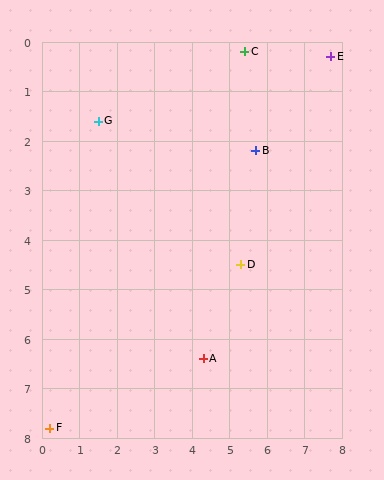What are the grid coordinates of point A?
Point A is at approximately (4.3, 6.4).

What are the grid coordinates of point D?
Point D is at approximately (5.3, 4.5).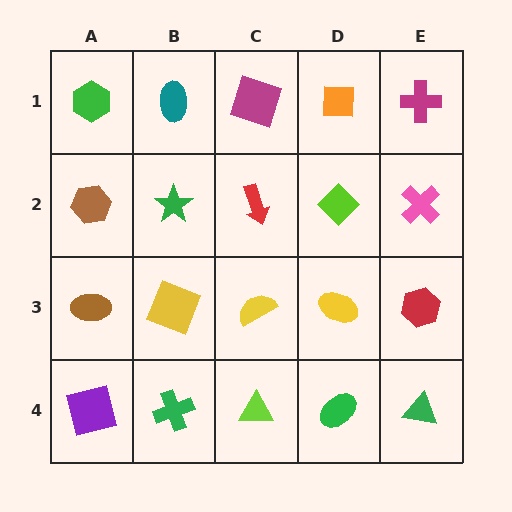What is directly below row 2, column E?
A red hexagon.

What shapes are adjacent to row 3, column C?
A red arrow (row 2, column C), a lime triangle (row 4, column C), a yellow square (row 3, column B), a yellow ellipse (row 3, column D).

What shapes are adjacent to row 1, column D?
A lime diamond (row 2, column D), a magenta square (row 1, column C), a magenta cross (row 1, column E).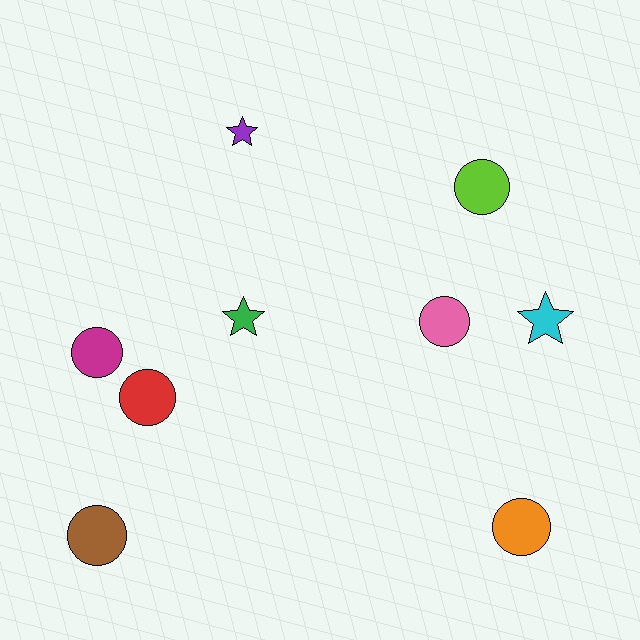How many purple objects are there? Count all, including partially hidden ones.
There is 1 purple object.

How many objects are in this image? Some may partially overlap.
There are 9 objects.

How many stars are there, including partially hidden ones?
There are 3 stars.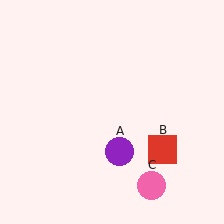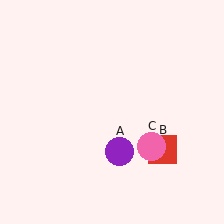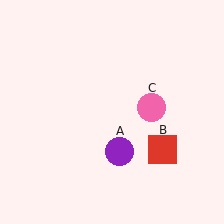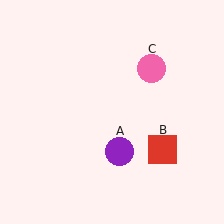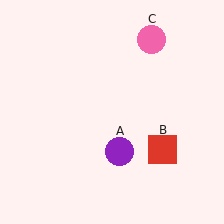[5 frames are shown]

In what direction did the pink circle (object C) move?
The pink circle (object C) moved up.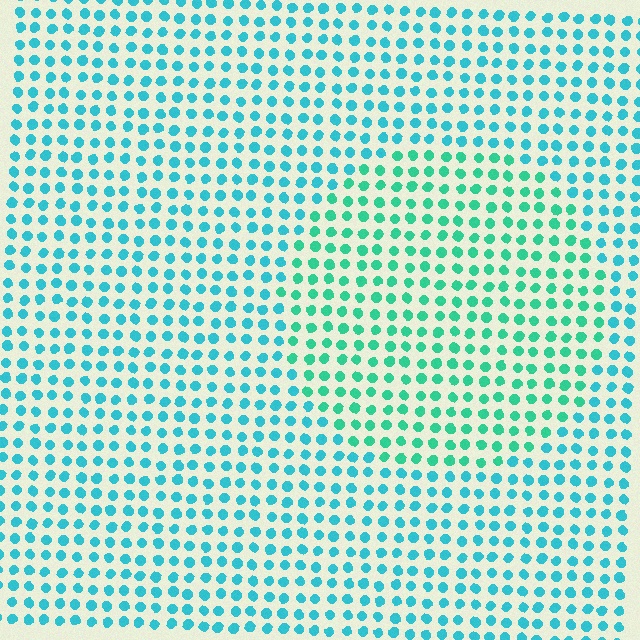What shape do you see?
I see a circle.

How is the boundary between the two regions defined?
The boundary is defined purely by a slight shift in hue (about 28 degrees). Spacing, size, and orientation are identical on both sides.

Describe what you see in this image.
The image is filled with small cyan elements in a uniform arrangement. A circle-shaped region is visible where the elements are tinted to a slightly different hue, forming a subtle color boundary.